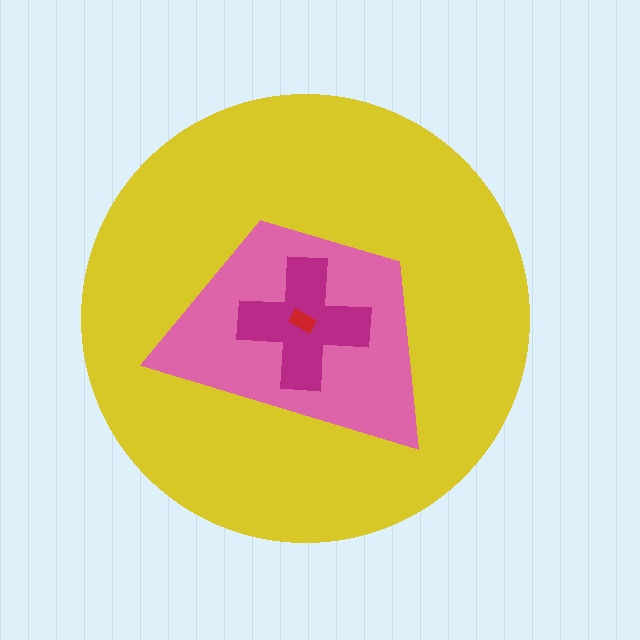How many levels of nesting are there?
4.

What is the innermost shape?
The red rectangle.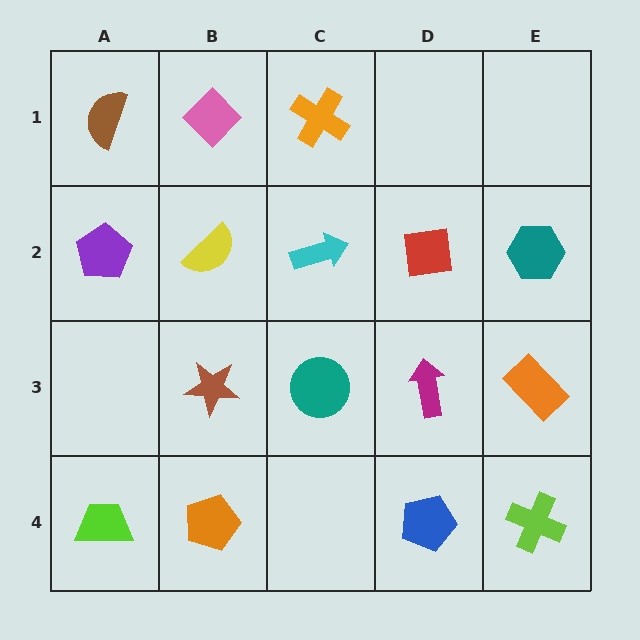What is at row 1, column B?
A pink diamond.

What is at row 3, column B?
A brown star.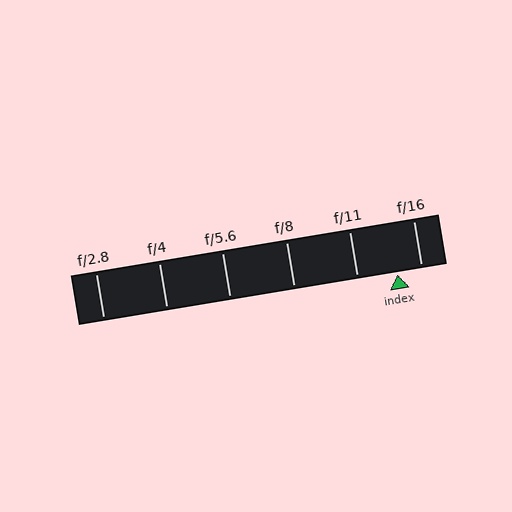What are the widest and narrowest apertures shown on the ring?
The widest aperture shown is f/2.8 and the narrowest is f/16.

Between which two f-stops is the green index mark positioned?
The index mark is between f/11 and f/16.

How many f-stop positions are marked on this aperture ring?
There are 6 f-stop positions marked.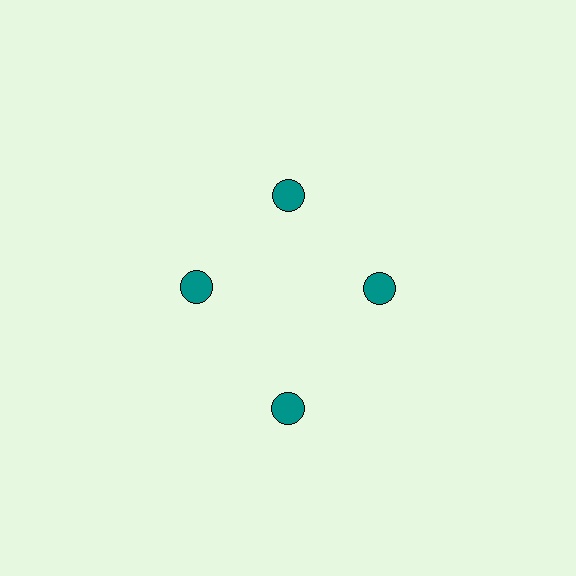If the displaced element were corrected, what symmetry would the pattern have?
It would have 4-fold rotational symmetry — the pattern would map onto itself every 90 degrees.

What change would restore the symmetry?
The symmetry would be restored by moving it inward, back onto the ring so that all 4 circles sit at equal angles and equal distance from the center.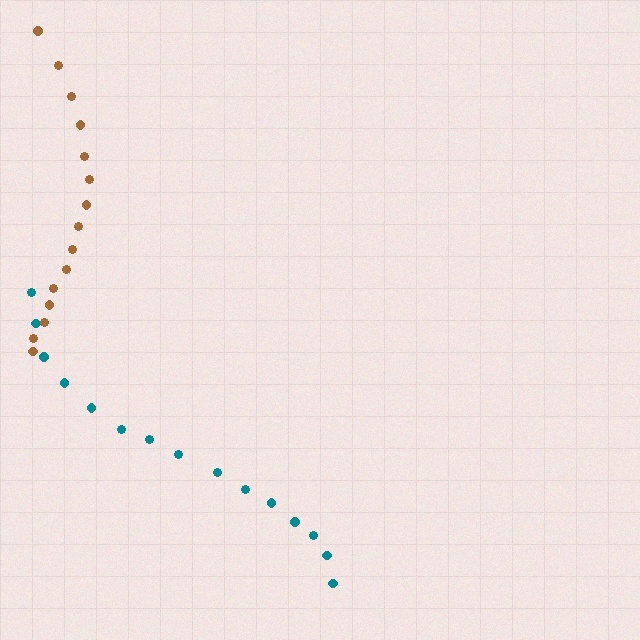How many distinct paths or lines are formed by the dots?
There are 2 distinct paths.